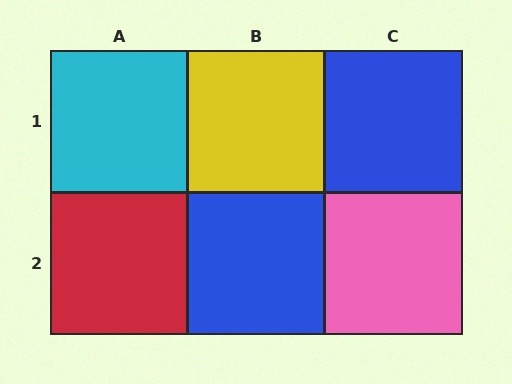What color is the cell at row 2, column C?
Pink.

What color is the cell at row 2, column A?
Red.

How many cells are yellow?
1 cell is yellow.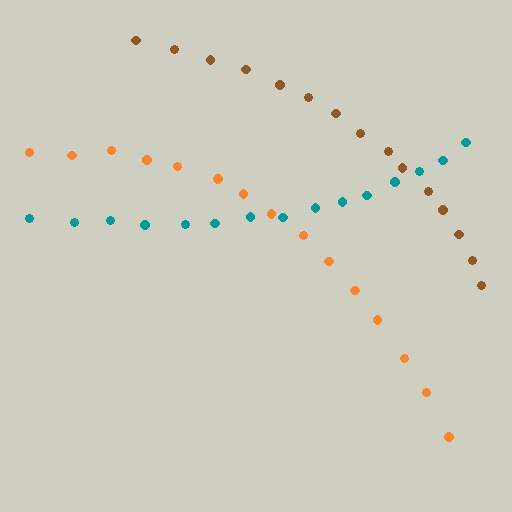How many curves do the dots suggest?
There are 3 distinct paths.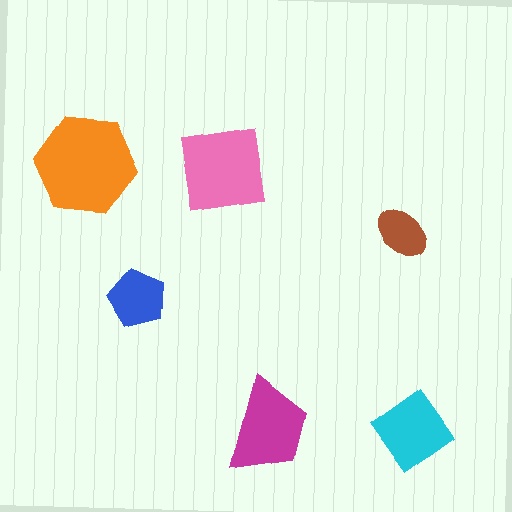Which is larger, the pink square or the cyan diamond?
The pink square.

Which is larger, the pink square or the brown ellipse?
The pink square.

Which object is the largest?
The orange hexagon.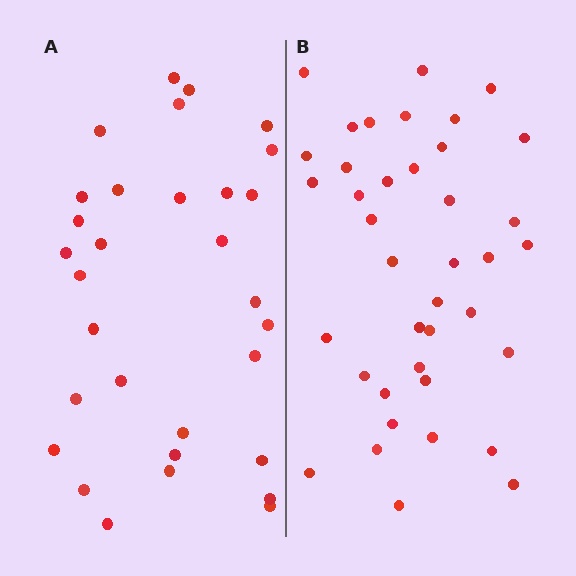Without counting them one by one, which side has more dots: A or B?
Region B (the right region) has more dots.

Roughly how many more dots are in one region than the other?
Region B has roughly 8 or so more dots than region A.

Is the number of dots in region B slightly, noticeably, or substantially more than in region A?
Region B has noticeably more, but not dramatically so. The ratio is roughly 1.3 to 1.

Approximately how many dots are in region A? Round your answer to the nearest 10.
About 30 dots. (The exact count is 31, which rounds to 30.)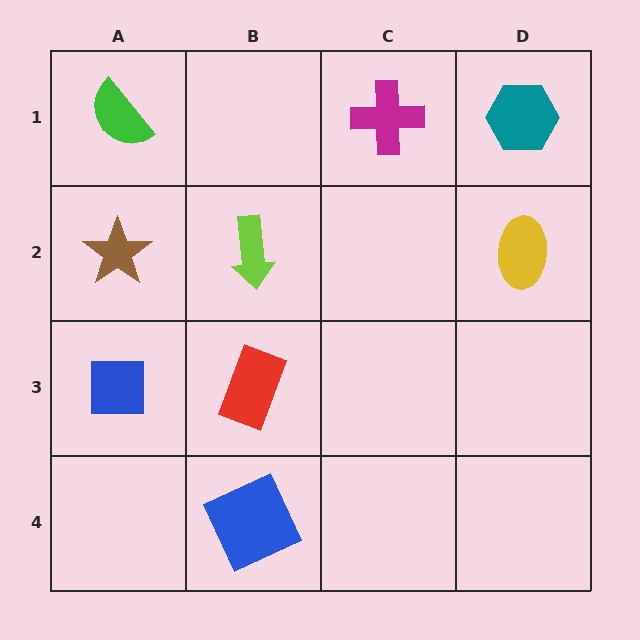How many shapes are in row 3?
2 shapes.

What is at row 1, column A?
A green semicircle.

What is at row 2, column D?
A yellow ellipse.